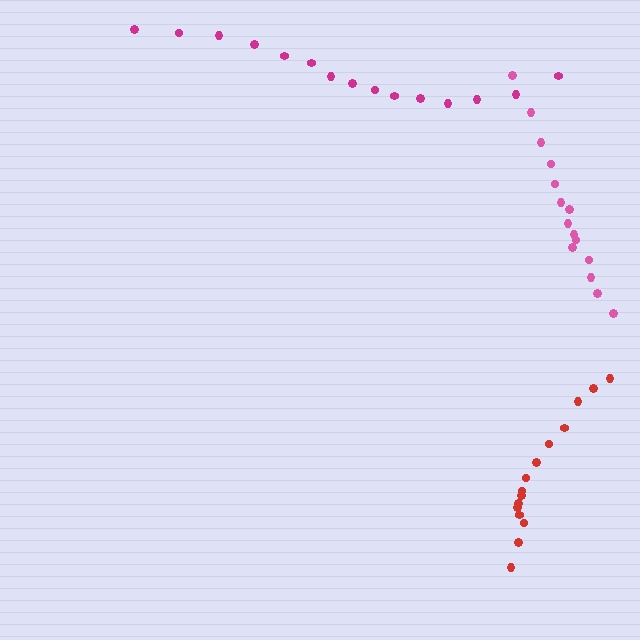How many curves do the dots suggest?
There are 3 distinct paths.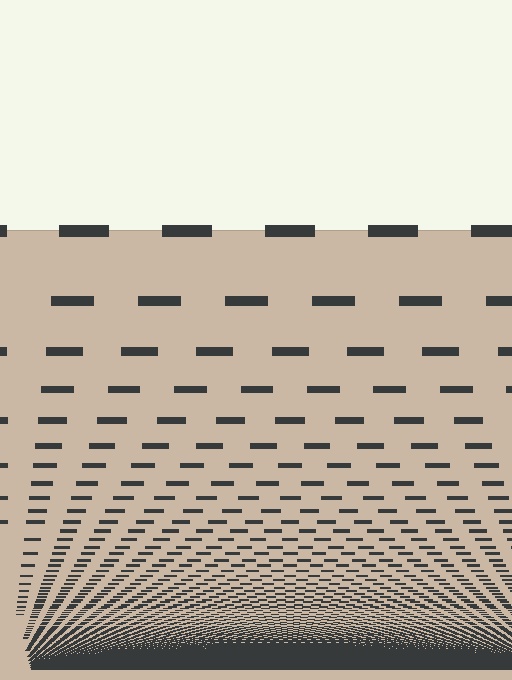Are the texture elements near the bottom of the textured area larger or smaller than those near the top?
Smaller. The gradient is inverted — elements near the bottom are smaller and denser.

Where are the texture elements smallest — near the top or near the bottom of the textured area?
Near the bottom.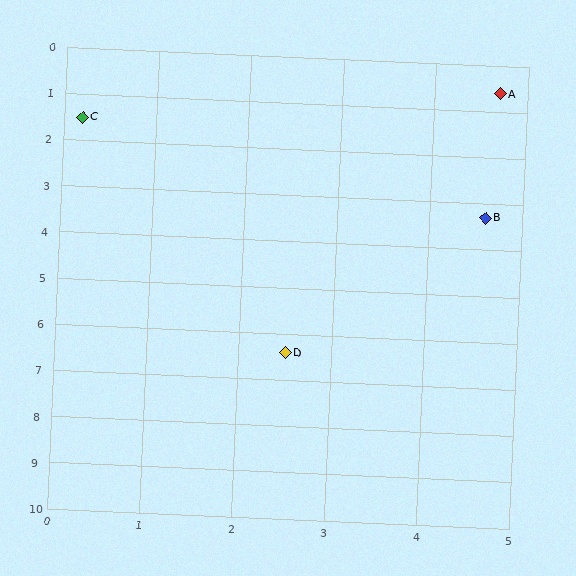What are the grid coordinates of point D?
Point D is at approximately (2.5, 6.4).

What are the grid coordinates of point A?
Point A is at approximately (4.7, 0.6).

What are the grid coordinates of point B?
Point B is at approximately (4.6, 3.3).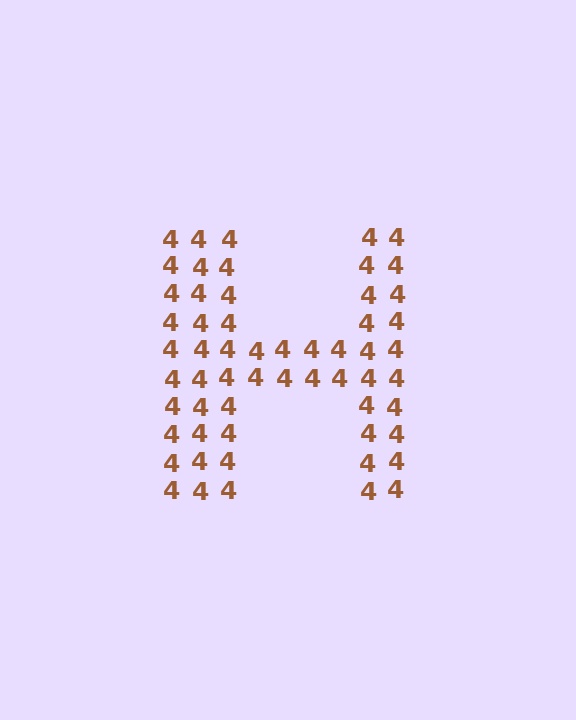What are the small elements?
The small elements are digit 4's.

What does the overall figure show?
The overall figure shows the letter H.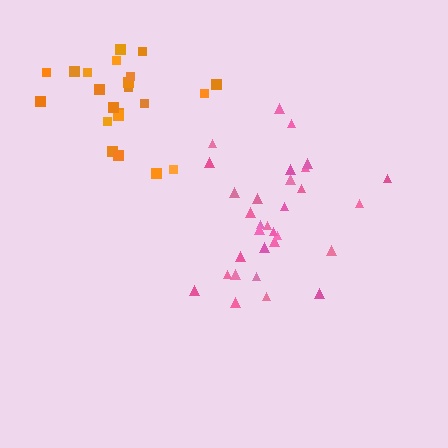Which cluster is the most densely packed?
Pink.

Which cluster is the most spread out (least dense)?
Orange.